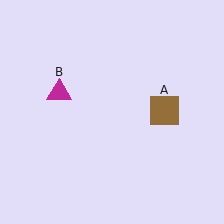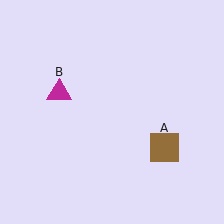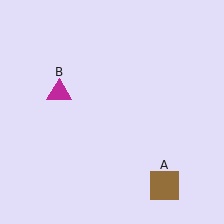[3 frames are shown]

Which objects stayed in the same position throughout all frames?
Magenta triangle (object B) remained stationary.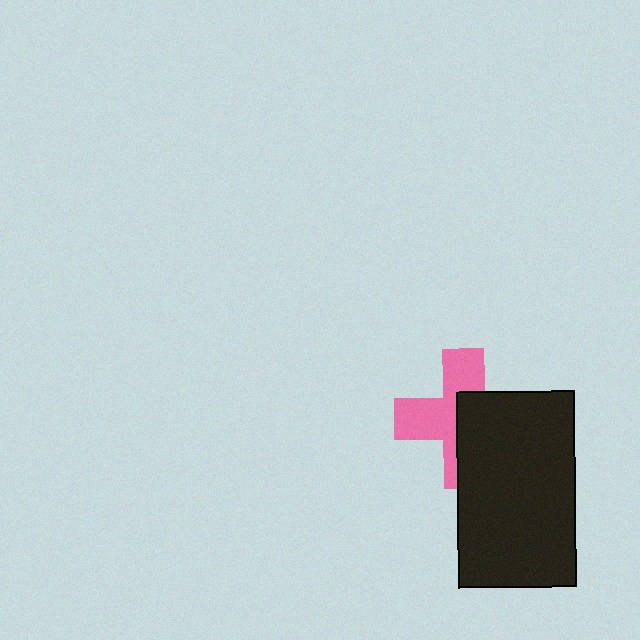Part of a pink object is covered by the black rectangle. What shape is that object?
It is a cross.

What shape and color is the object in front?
The object in front is a black rectangle.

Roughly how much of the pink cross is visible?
About half of it is visible (roughly 52%).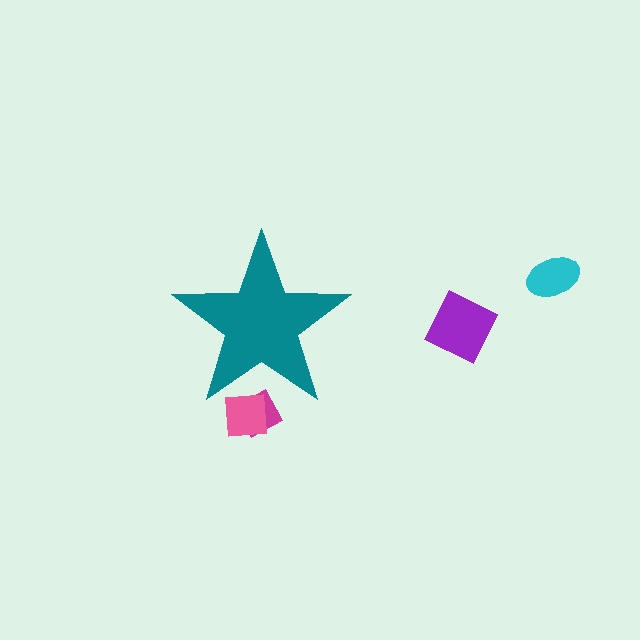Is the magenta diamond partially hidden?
Yes, the magenta diamond is partially hidden behind the teal star.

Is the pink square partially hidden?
Yes, the pink square is partially hidden behind the teal star.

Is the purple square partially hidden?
No, the purple square is fully visible.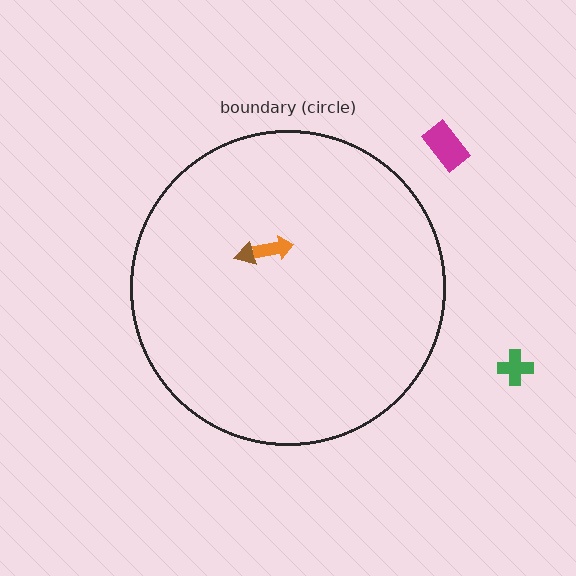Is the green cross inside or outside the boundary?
Outside.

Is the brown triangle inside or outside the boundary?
Inside.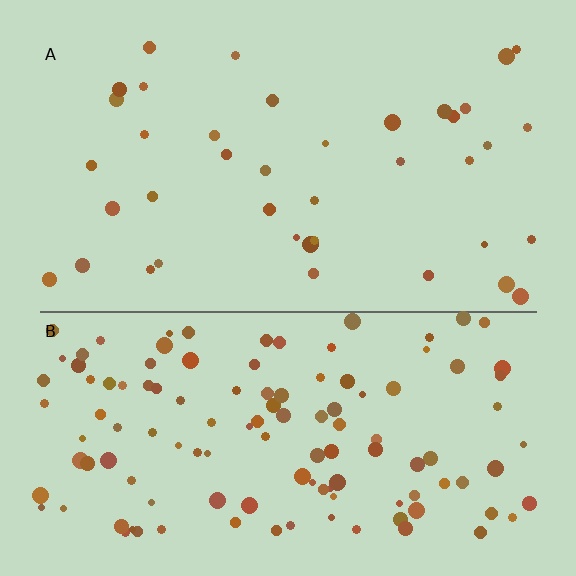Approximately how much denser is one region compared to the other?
Approximately 3.1× — region B over region A.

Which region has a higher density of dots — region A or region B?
B (the bottom).